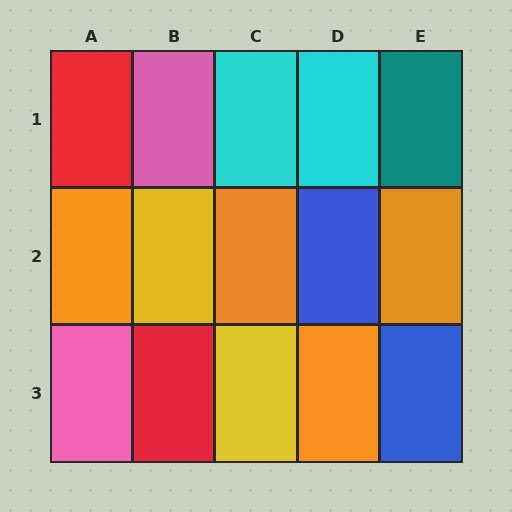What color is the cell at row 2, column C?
Orange.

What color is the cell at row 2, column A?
Orange.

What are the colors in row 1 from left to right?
Red, pink, cyan, cyan, teal.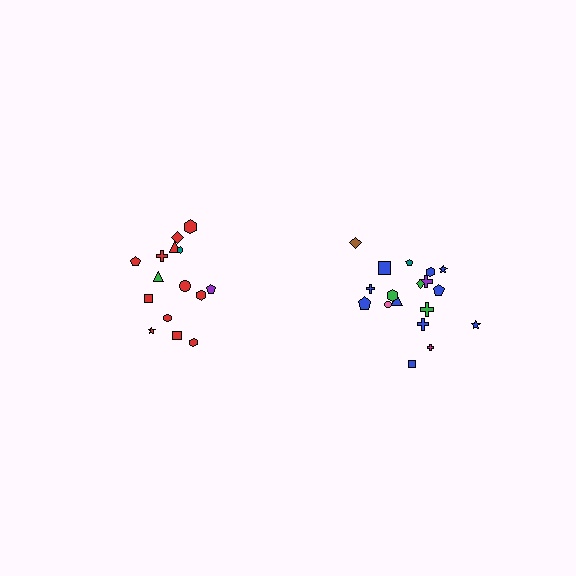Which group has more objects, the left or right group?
The right group.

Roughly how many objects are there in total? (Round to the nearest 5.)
Roughly 35 objects in total.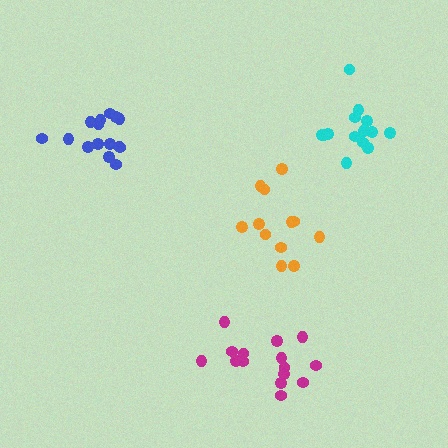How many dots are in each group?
Group 1: 15 dots, Group 2: 12 dots, Group 3: 15 dots, Group 4: 14 dots (56 total).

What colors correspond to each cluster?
The clusters are colored: magenta, orange, blue, cyan.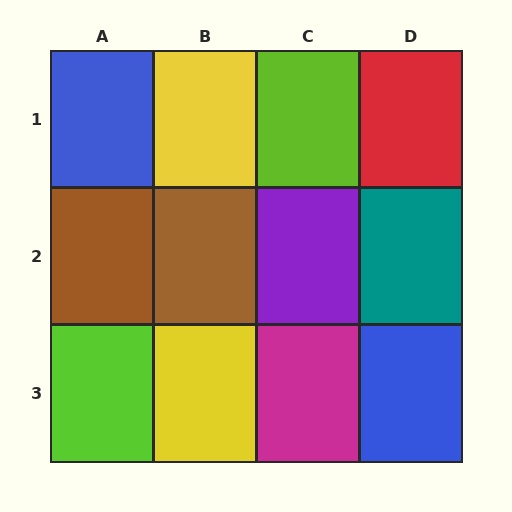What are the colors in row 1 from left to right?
Blue, yellow, lime, red.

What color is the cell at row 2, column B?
Brown.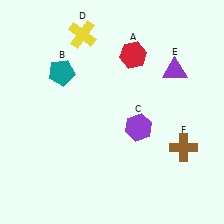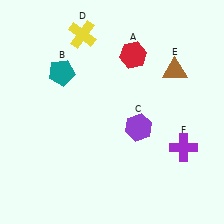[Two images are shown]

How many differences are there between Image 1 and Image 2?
There are 2 differences between the two images.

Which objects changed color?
E changed from purple to brown. F changed from brown to purple.